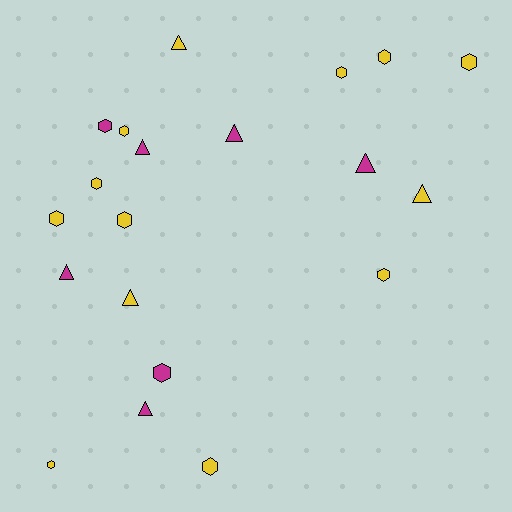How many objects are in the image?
There are 20 objects.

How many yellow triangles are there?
There are 3 yellow triangles.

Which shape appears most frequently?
Hexagon, with 12 objects.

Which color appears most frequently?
Yellow, with 13 objects.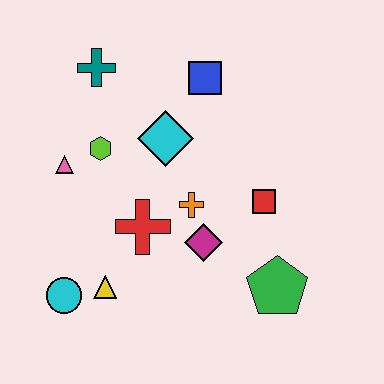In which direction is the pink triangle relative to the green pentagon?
The pink triangle is to the left of the green pentagon.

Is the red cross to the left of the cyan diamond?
Yes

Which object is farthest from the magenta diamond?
The teal cross is farthest from the magenta diamond.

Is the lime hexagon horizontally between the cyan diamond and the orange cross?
No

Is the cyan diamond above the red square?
Yes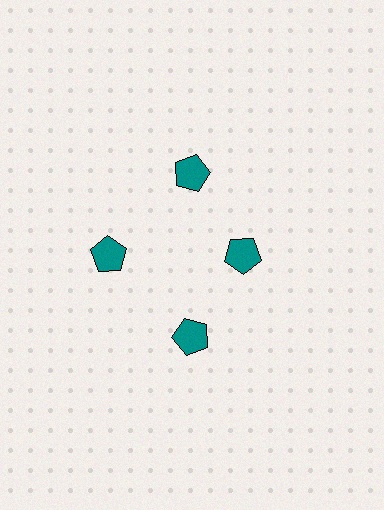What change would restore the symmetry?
The symmetry would be restored by moving it outward, back onto the ring so that all 4 pentagons sit at equal angles and equal distance from the center.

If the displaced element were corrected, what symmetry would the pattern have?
It would have 4-fold rotational symmetry — the pattern would map onto itself every 90 degrees.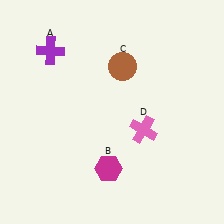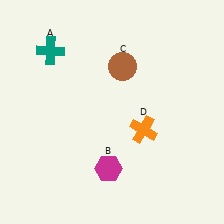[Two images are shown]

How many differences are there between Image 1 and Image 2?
There are 2 differences between the two images.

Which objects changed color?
A changed from purple to teal. D changed from pink to orange.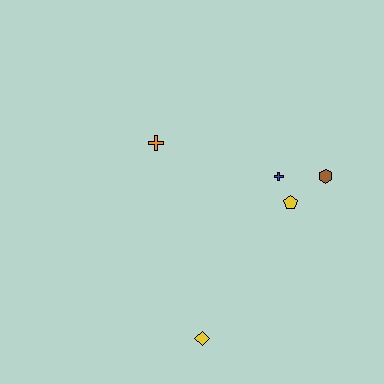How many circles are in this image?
There are no circles.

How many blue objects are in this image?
There is 1 blue object.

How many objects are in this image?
There are 5 objects.